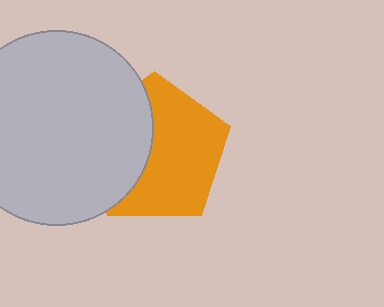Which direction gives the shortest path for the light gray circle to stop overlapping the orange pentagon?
Moving left gives the shortest separation.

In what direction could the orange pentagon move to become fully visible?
The orange pentagon could move right. That would shift it out from behind the light gray circle entirely.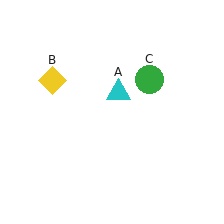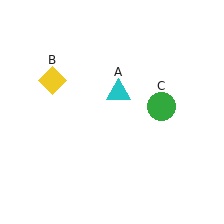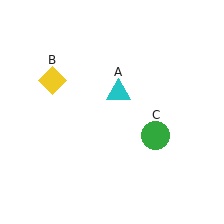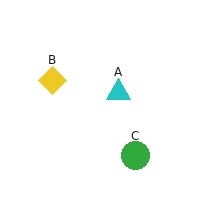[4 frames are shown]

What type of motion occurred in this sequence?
The green circle (object C) rotated clockwise around the center of the scene.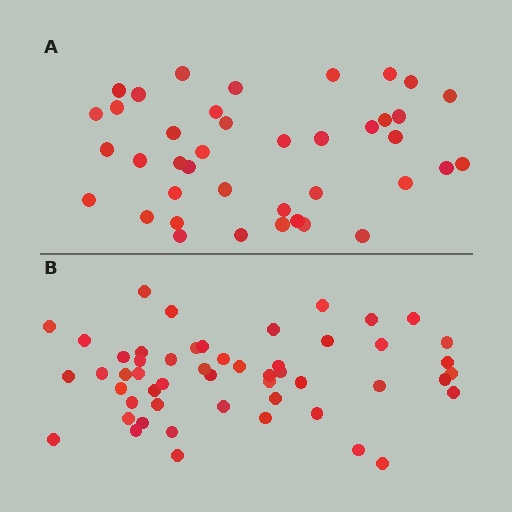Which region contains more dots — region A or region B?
Region B (the bottom region) has more dots.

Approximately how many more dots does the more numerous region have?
Region B has roughly 12 or so more dots than region A.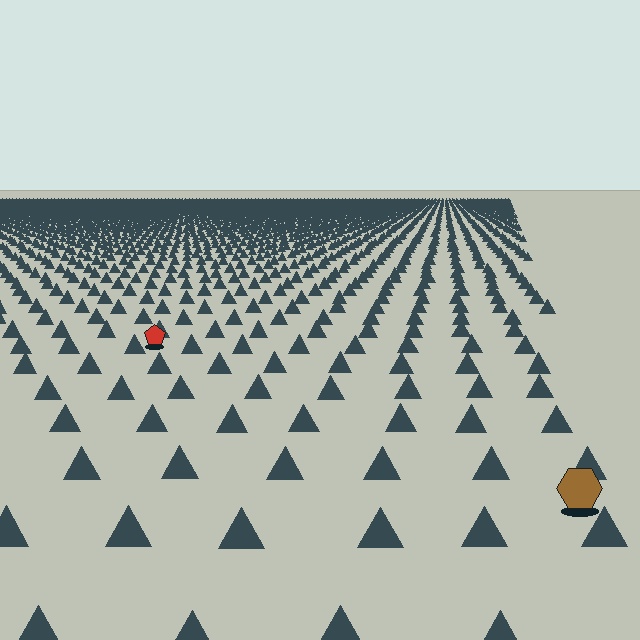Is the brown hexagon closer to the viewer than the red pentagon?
Yes. The brown hexagon is closer — you can tell from the texture gradient: the ground texture is coarser near it.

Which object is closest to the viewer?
The brown hexagon is closest. The texture marks near it are larger and more spread out.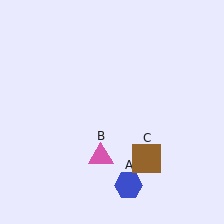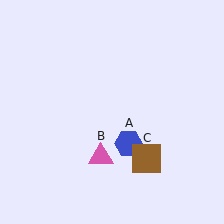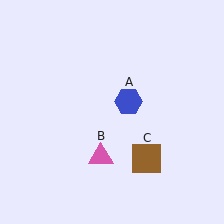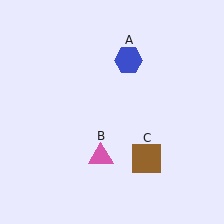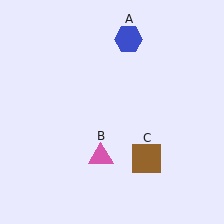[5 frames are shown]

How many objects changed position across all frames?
1 object changed position: blue hexagon (object A).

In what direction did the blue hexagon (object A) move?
The blue hexagon (object A) moved up.